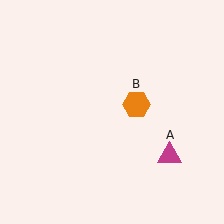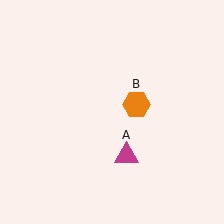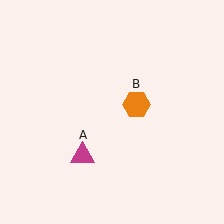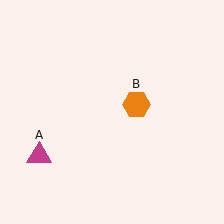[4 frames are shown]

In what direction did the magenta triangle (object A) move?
The magenta triangle (object A) moved left.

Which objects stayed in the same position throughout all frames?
Orange hexagon (object B) remained stationary.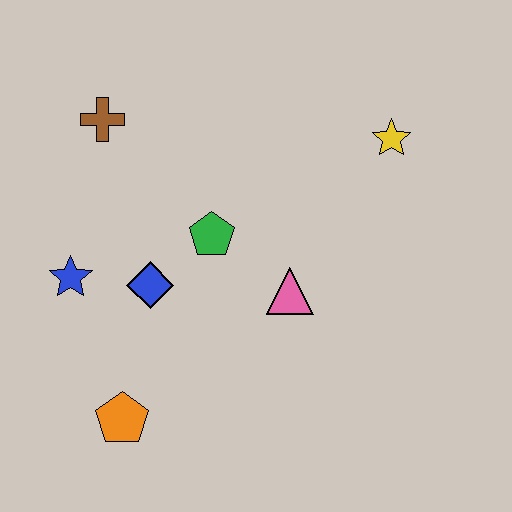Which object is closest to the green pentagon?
The blue diamond is closest to the green pentagon.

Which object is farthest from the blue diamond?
The yellow star is farthest from the blue diamond.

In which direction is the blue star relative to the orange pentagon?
The blue star is above the orange pentagon.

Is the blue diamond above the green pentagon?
No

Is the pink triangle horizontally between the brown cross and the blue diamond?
No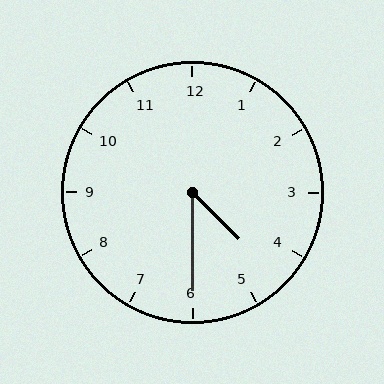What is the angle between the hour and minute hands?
Approximately 45 degrees.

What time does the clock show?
4:30.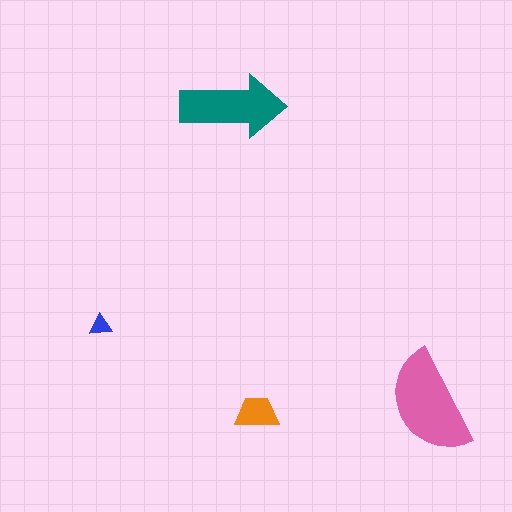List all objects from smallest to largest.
The blue triangle, the orange trapezoid, the teal arrow, the pink semicircle.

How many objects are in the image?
There are 4 objects in the image.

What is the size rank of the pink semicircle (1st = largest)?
1st.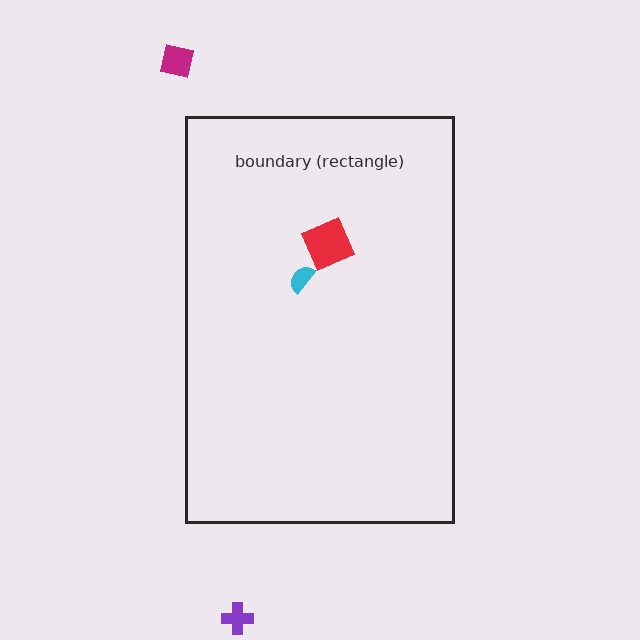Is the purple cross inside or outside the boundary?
Outside.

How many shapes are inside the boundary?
2 inside, 2 outside.